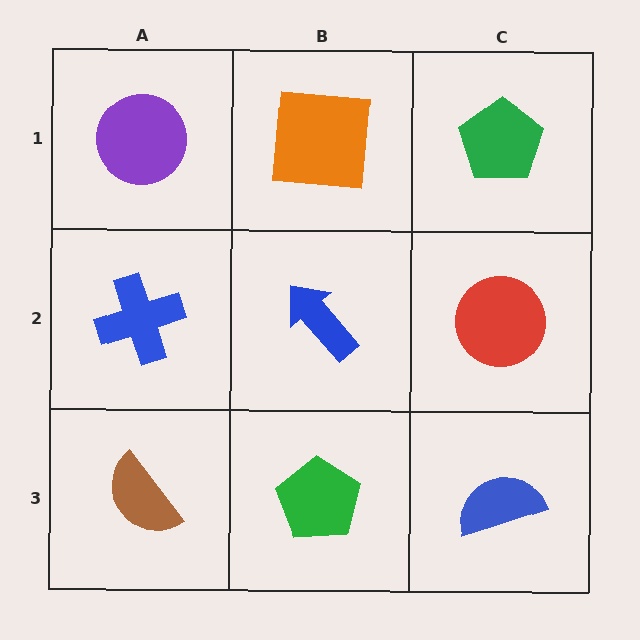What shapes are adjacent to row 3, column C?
A red circle (row 2, column C), a green pentagon (row 3, column B).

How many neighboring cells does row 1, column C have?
2.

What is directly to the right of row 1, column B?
A green pentagon.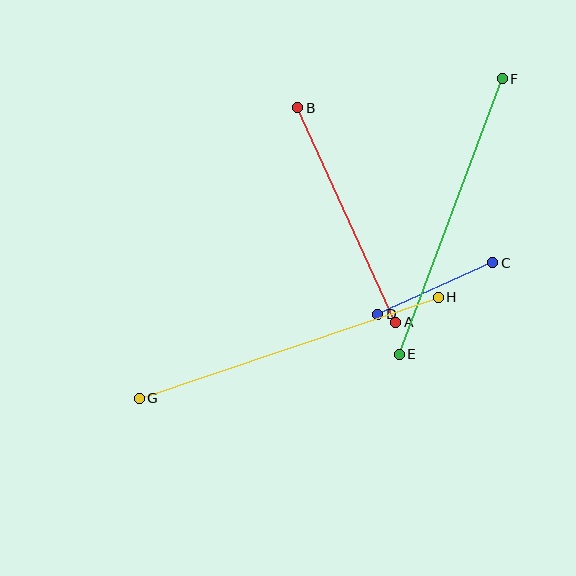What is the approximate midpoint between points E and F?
The midpoint is at approximately (451, 217) pixels.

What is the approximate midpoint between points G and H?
The midpoint is at approximately (289, 348) pixels.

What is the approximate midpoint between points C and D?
The midpoint is at approximately (435, 288) pixels.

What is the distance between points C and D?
The distance is approximately 126 pixels.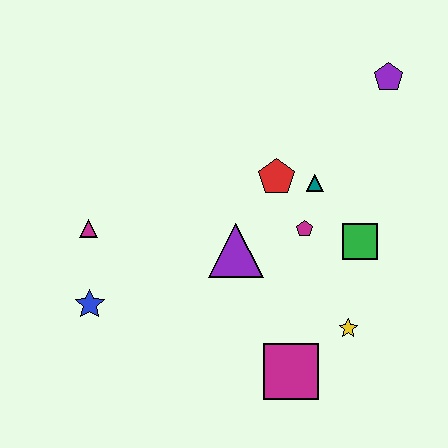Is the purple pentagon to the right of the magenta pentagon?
Yes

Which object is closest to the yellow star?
The magenta square is closest to the yellow star.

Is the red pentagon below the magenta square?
No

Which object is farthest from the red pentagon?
The blue star is farthest from the red pentagon.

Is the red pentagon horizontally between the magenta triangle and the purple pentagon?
Yes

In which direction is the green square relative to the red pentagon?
The green square is to the right of the red pentagon.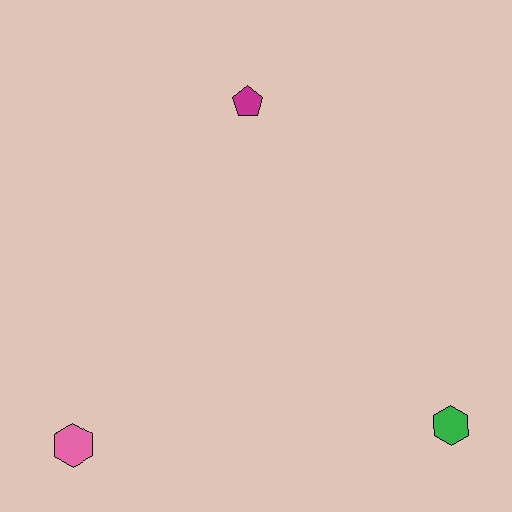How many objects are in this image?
There are 3 objects.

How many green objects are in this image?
There is 1 green object.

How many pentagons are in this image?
There is 1 pentagon.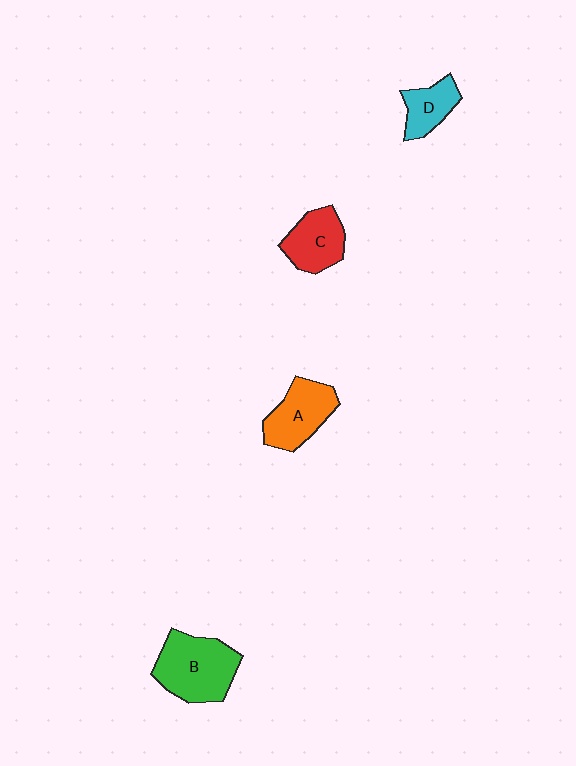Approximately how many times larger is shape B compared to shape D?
Approximately 2.0 times.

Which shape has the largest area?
Shape B (green).